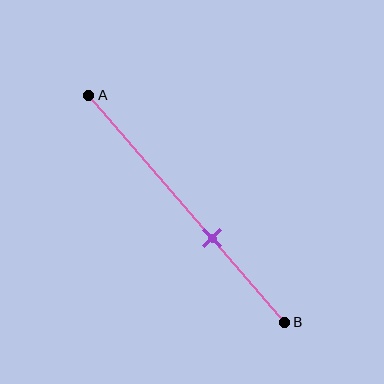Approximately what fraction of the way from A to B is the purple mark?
The purple mark is approximately 65% of the way from A to B.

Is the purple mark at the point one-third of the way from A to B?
No, the mark is at about 65% from A, not at the 33% one-third point.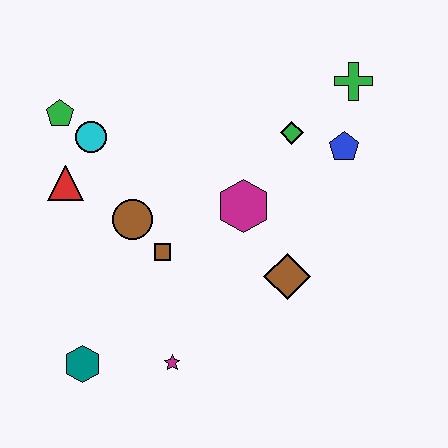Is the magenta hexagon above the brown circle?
Yes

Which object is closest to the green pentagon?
The cyan circle is closest to the green pentagon.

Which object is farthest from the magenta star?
The green cross is farthest from the magenta star.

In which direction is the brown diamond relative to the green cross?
The brown diamond is below the green cross.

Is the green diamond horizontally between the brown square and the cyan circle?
No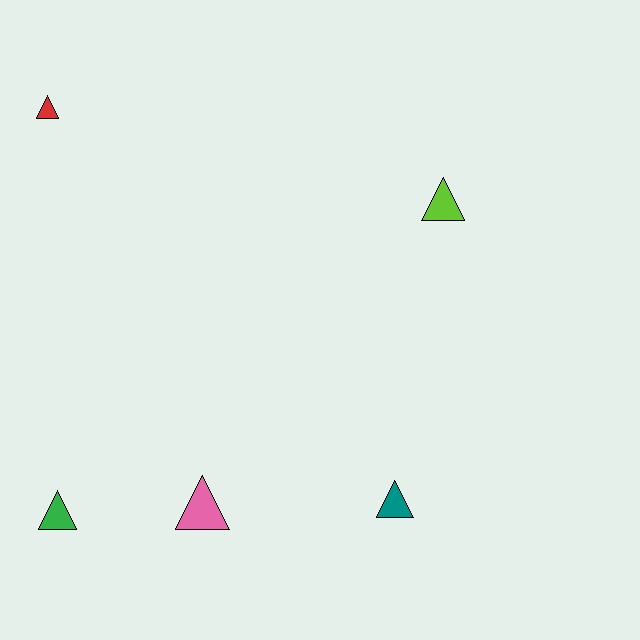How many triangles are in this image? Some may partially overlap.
There are 5 triangles.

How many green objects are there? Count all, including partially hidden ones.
There is 1 green object.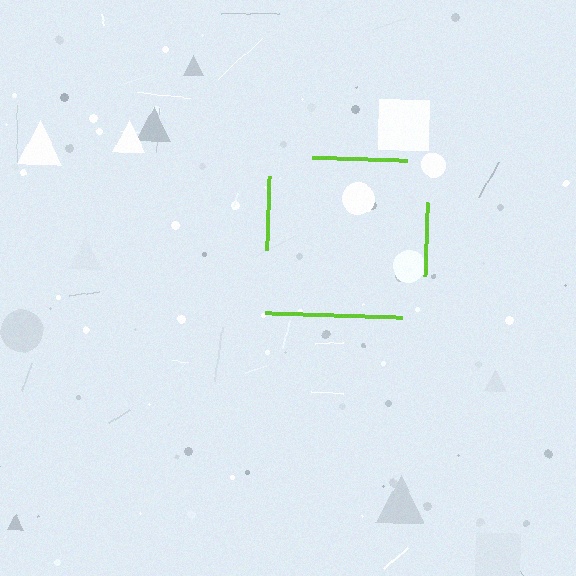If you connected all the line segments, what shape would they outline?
They would outline a square.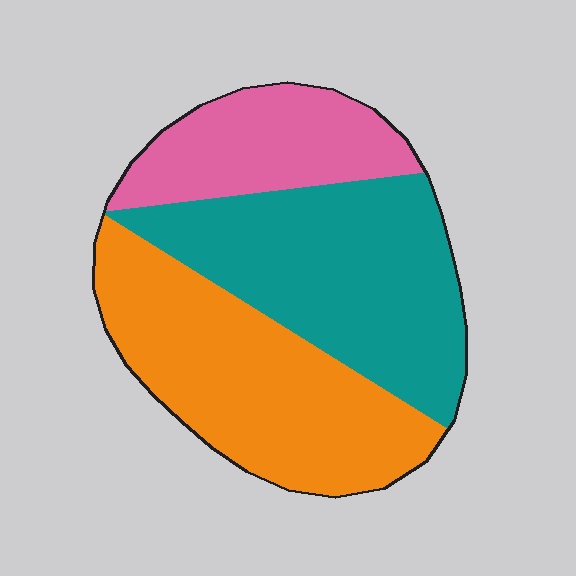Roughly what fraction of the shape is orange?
Orange takes up between a quarter and a half of the shape.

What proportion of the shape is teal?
Teal takes up between a third and a half of the shape.